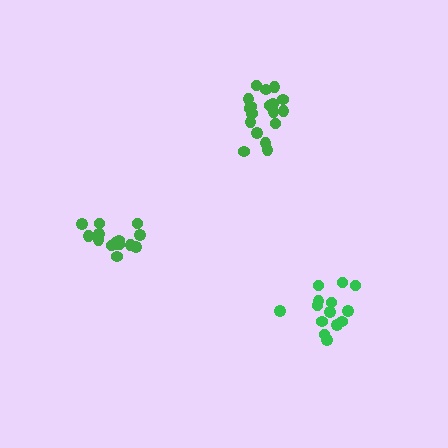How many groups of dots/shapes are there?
There are 3 groups.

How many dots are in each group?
Group 1: 15 dots, Group 2: 14 dots, Group 3: 19 dots (48 total).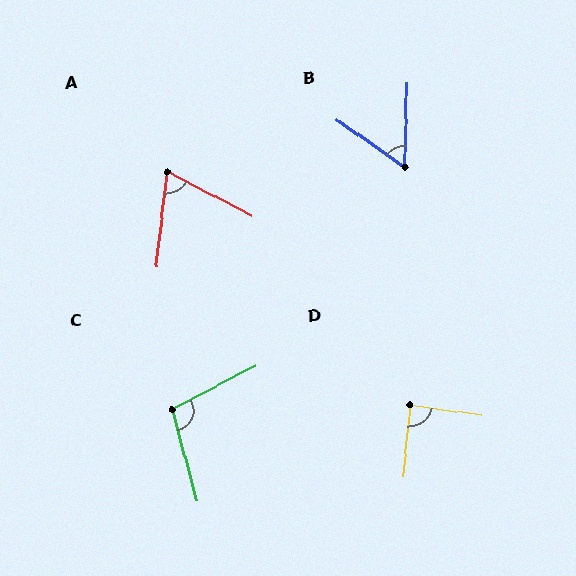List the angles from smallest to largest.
B (57°), A (69°), D (88°), C (102°).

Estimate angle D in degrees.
Approximately 88 degrees.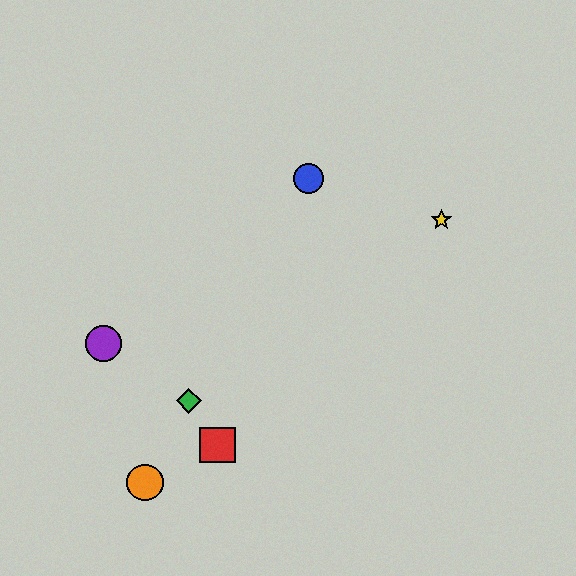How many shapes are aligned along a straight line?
3 shapes (the blue circle, the green diamond, the orange circle) are aligned along a straight line.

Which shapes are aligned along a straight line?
The blue circle, the green diamond, the orange circle are aligned along a straight line.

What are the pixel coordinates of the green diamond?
The green diamond is at (189, 401).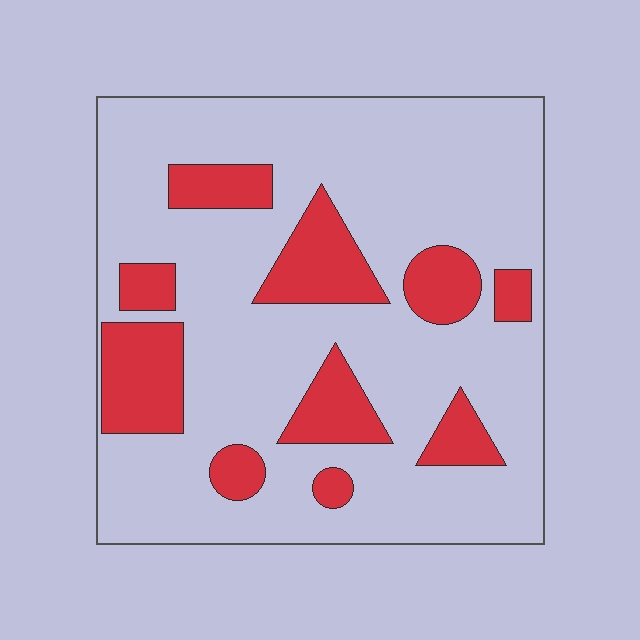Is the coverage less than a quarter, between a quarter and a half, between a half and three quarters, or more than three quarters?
Less than a quarter.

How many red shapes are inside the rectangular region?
10.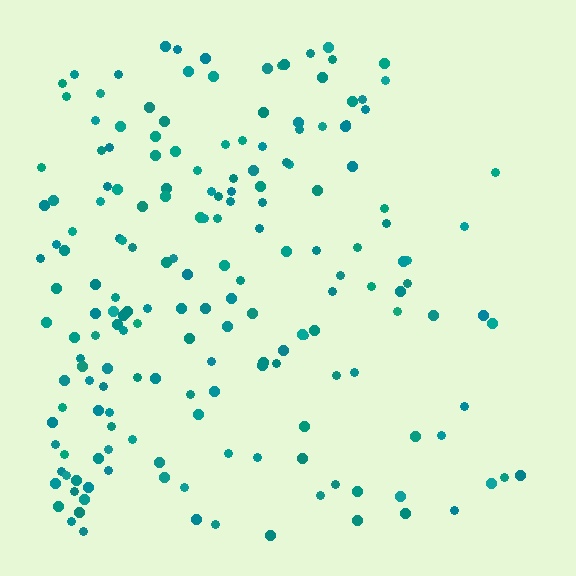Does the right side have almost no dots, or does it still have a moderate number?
Still a moderate number, just noticeably fewer than the left.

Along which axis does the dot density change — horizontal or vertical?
Horizontal.